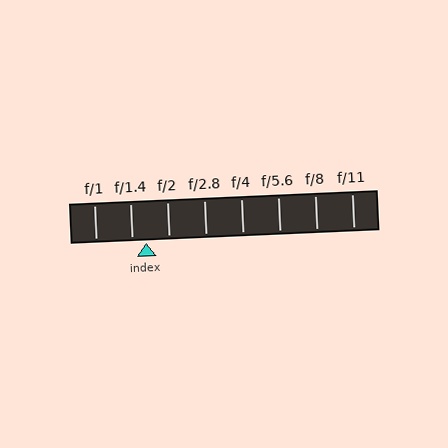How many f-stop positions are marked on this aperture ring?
There are 8 f-stop positions marked.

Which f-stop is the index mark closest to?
The index mark is closest to f/1.4.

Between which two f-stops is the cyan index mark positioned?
The index mark is between f/1.4 and f/2.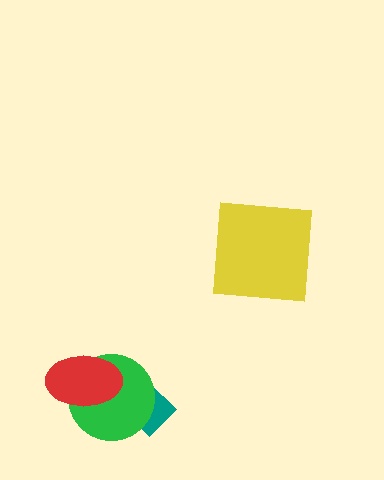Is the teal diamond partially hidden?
Yes, it is partially covered by another shape.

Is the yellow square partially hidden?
No, no other shape covers it.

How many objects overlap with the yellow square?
0 objects overlap with the yellow square.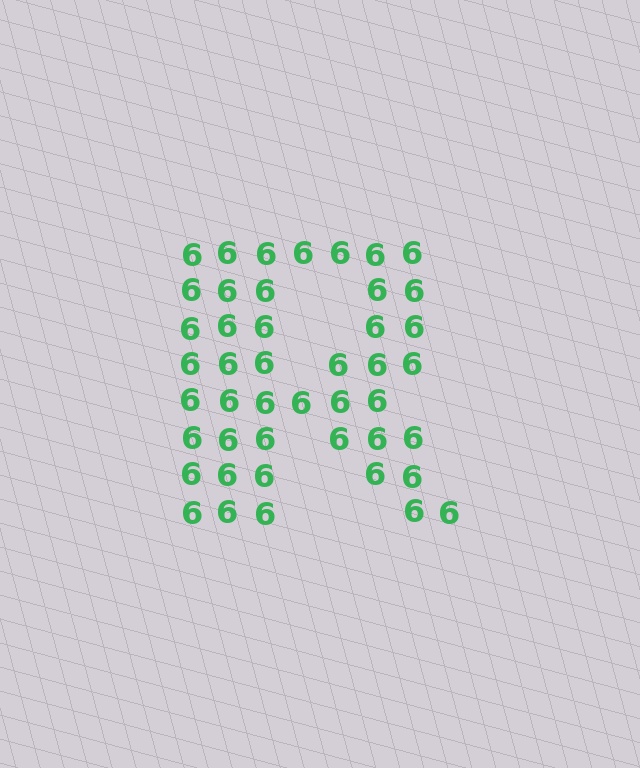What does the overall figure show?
The overall figure shows the letter R.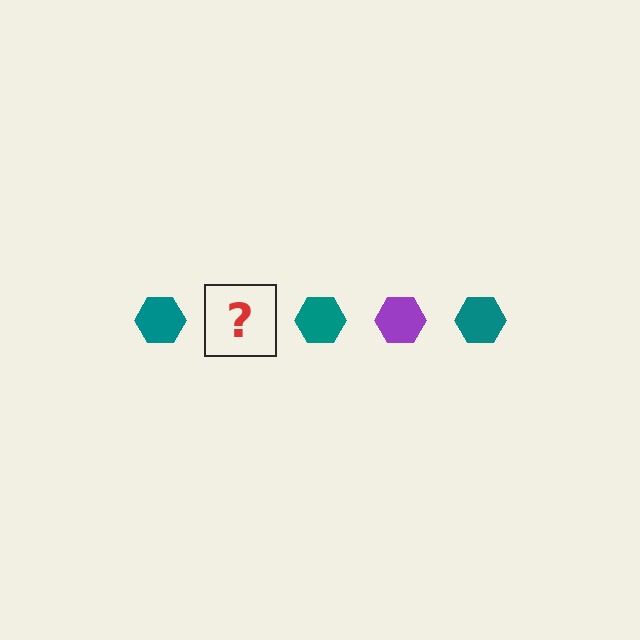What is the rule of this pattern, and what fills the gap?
The rule is that the pattern cycles through teal, purple hexagons. The gap should be filled with a purple hexagon.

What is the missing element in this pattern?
The missing element is a purple hexagon.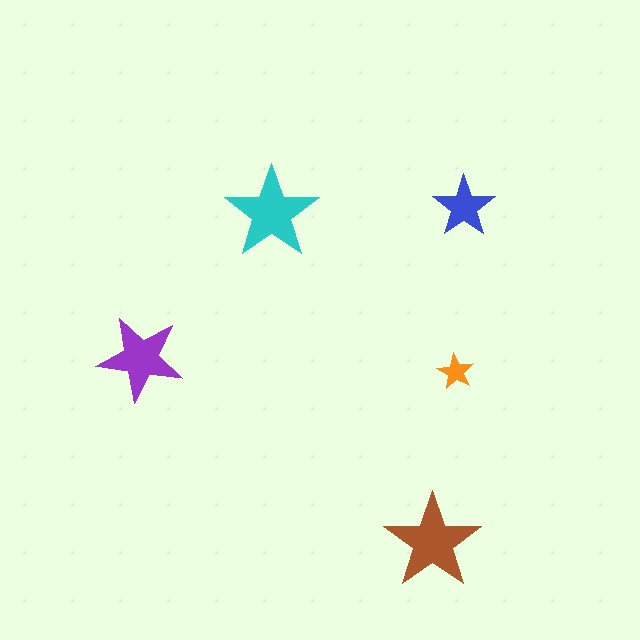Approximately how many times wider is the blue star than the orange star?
About 1.5 times wider.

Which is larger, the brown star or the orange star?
The brown one.